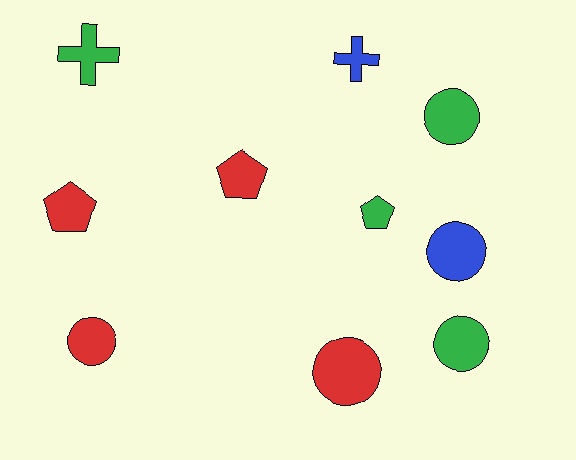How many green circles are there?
There are 2 green circles.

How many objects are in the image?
There are 10 objects.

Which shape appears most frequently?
Circle, with 5 objects.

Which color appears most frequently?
Green, with 4 objects.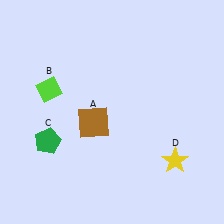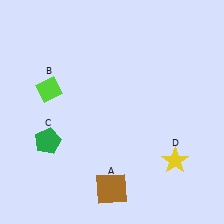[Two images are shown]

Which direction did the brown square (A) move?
The brown square (A) moved down.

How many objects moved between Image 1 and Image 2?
1 object moved between the two images.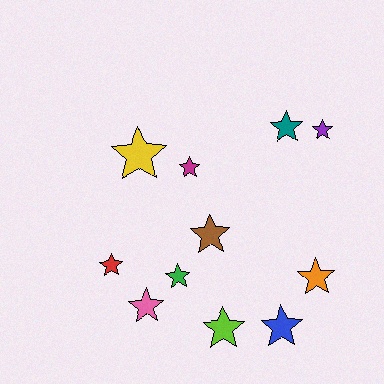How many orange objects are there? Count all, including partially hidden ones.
There is 1 orange object.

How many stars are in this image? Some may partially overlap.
There are 11 stars.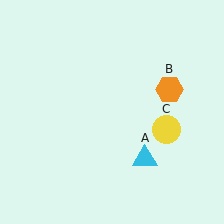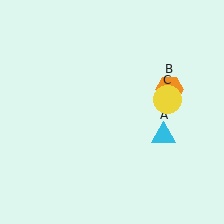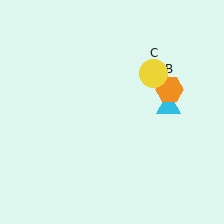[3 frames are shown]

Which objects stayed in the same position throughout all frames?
Orange hexagon (object B) remained stationary.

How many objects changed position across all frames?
2 objects changed position: cyan triangle (object A), yellow circle (object C).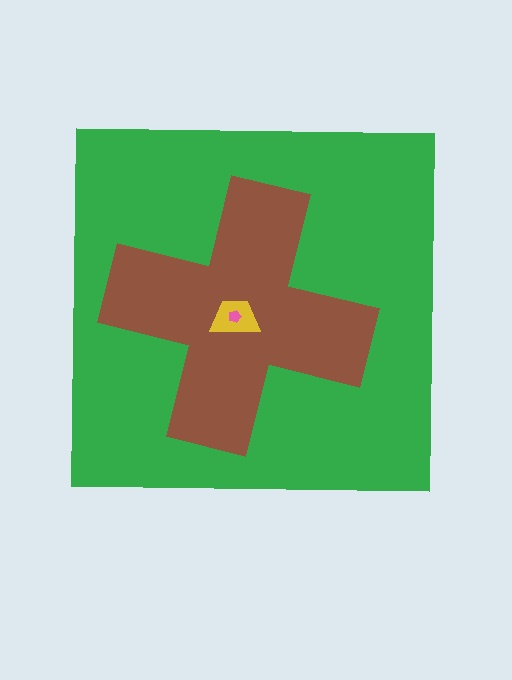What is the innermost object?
The pink pentagon.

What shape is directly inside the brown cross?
The yellow trapezoid.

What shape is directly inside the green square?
The brown cross.